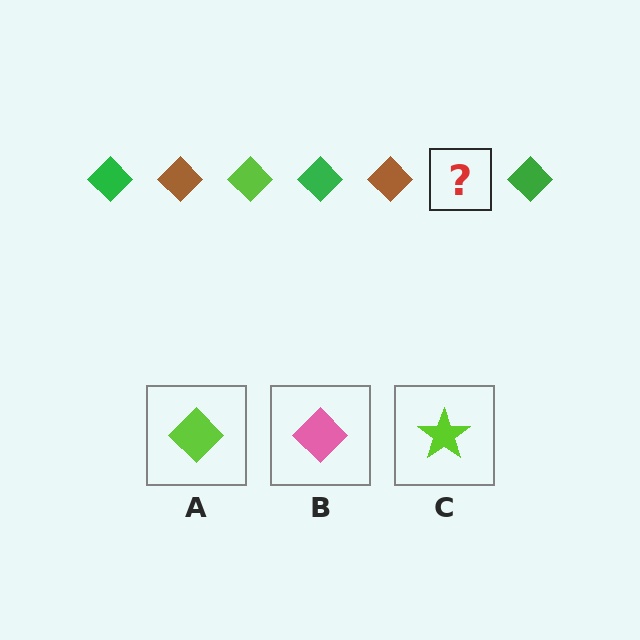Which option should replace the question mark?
Option A.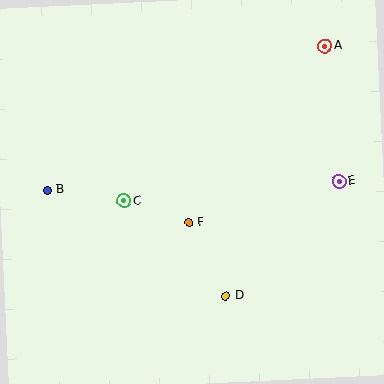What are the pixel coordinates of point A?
Point A is at (325, 46).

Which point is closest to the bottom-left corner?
Point B is closest to the bottom-left corner.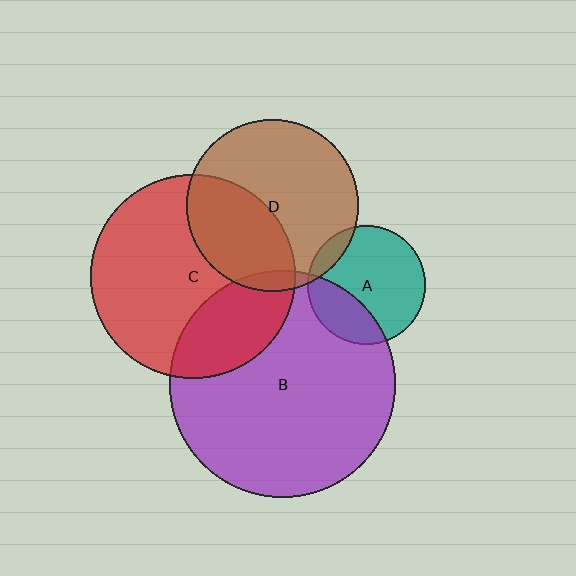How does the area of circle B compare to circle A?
Approximately 3.6 times.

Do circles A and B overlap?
Yes.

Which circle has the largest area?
Circle B (purple).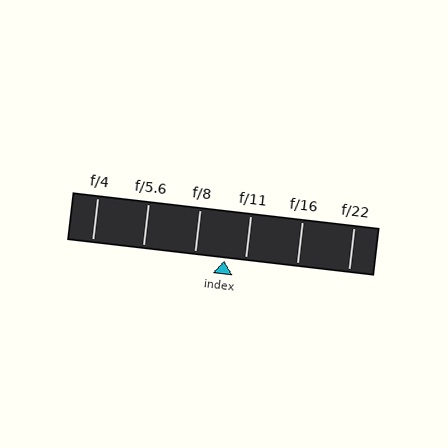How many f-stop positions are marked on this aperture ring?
There are 6 f-stop positions marked.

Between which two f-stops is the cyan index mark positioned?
The index mark is between f/8 and f/11.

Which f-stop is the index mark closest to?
The index mark is closest to f/11.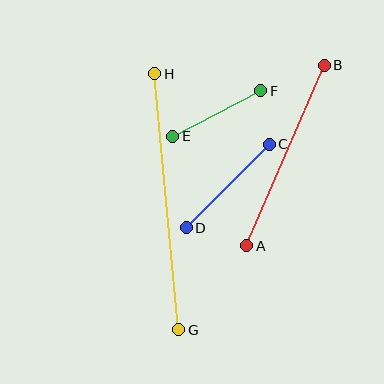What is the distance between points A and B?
The distance is approximately 196 pixels.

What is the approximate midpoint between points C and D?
The midpoint is at approximately (228, 186) pixels.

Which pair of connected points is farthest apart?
Points G and H are farthest apart.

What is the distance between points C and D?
The distance is approximately 118 pixels.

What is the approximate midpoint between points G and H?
The midpoint is at approximately (167, 202) pixels.